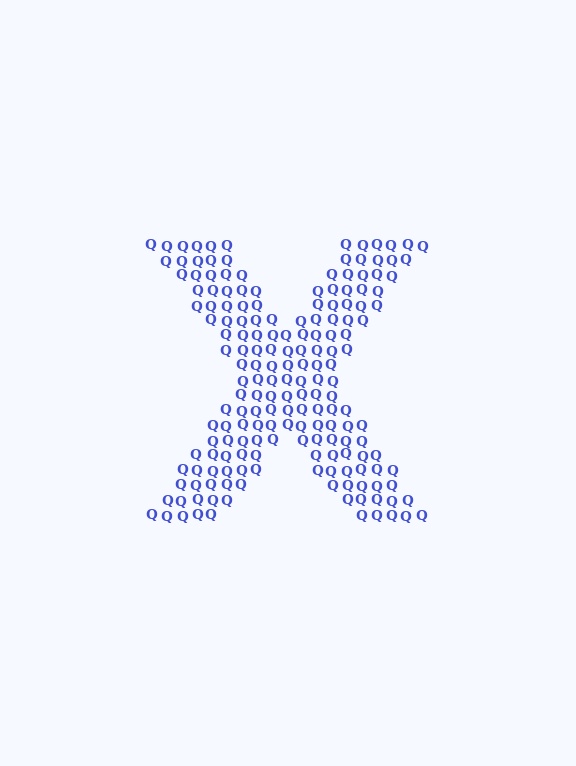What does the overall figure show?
The overall figure shows the letter X.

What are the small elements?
The small elements are letter Q's.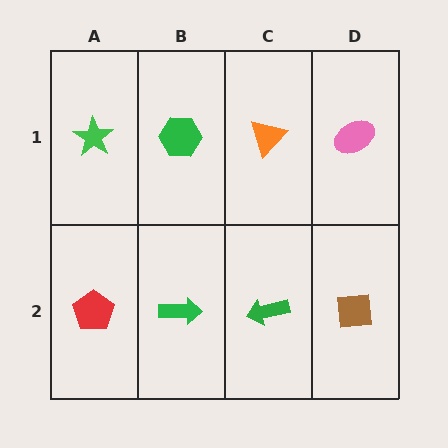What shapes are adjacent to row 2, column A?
A green star (row 1, column A), a green arrow (row 2, column B).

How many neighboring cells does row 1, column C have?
3.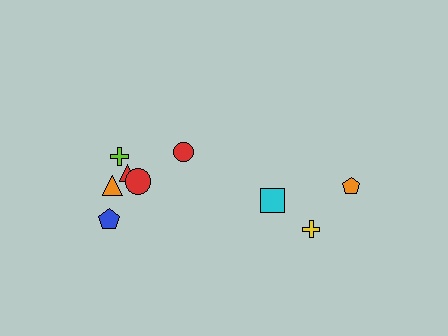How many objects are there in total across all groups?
There are 9 objects.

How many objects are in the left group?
There are 6 objects.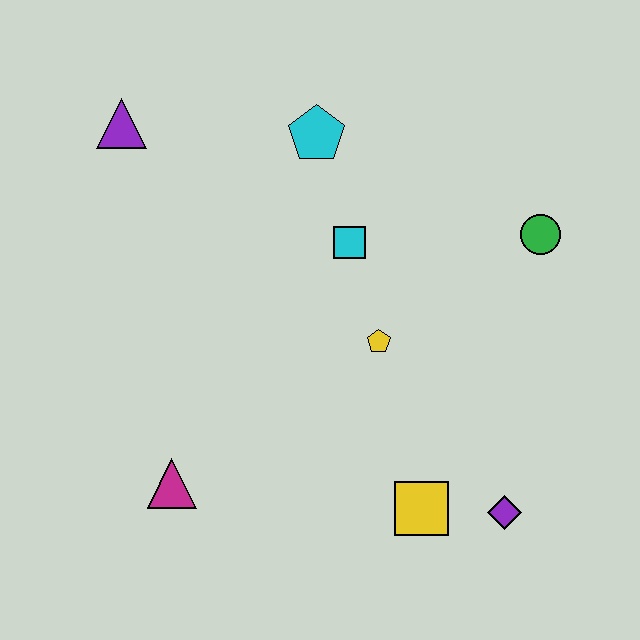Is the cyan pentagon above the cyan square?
Yes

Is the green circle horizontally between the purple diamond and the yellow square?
No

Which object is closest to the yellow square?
The purple diamond is closest to the yellow square.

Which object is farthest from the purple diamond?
The purple triangle is farthest from the purple diamond.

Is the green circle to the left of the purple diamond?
No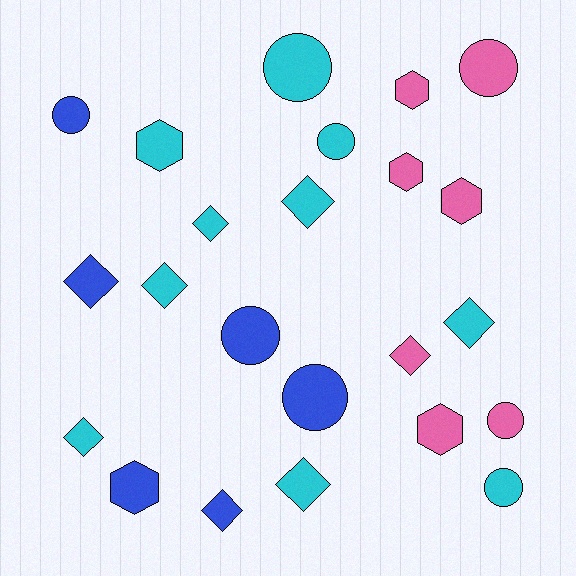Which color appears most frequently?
Cyan, with 10 objects.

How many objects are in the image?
There are 23 objects.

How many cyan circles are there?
There are 3 cyan circles.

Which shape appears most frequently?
Diamond, with 9 objects.